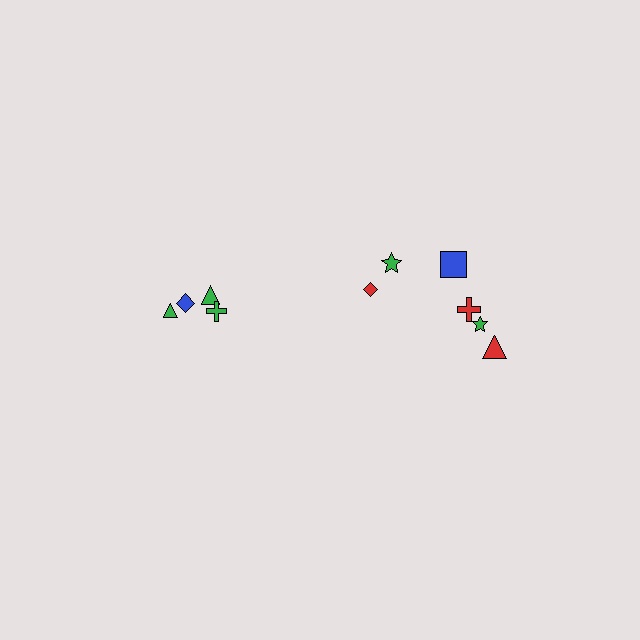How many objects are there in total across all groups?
There are 10 objects.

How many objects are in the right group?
There are 6 objects.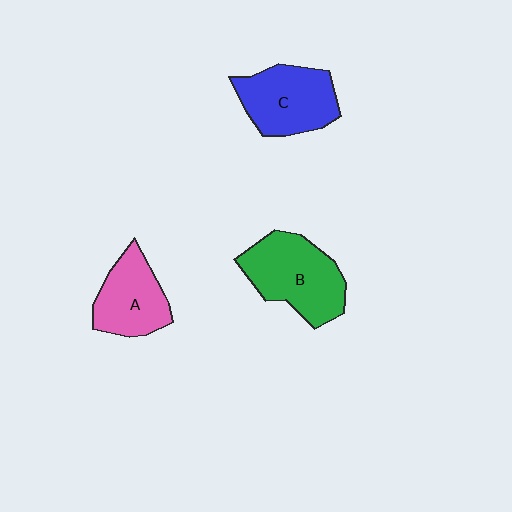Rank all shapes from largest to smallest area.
From largest to smallest: B (green), C (blue), A (pink).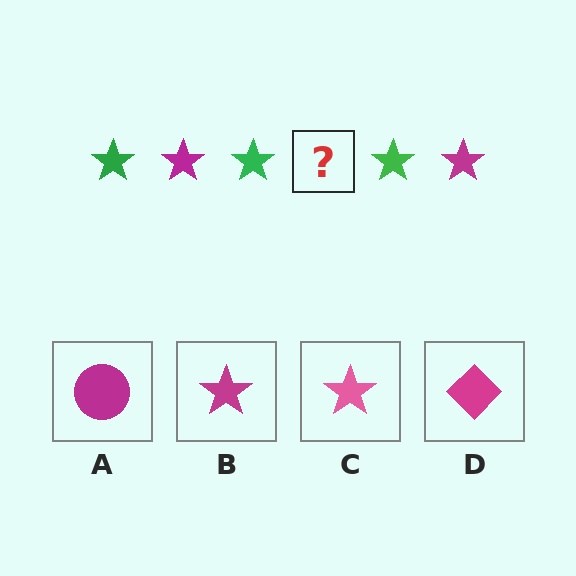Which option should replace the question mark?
Option B.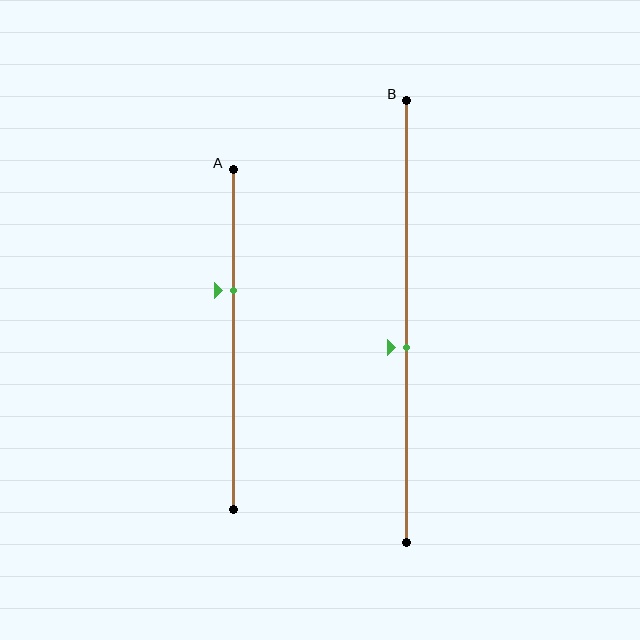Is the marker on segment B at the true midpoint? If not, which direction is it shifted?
No, the marker on segment B is shifted downward by about 6% of the segment length.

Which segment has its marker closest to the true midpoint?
Segment B has its marker closest to the true midpoint.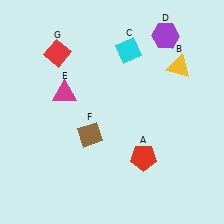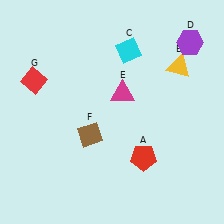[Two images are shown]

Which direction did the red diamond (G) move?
The red diamond (G) moved down.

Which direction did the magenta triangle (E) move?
The magenta triangle (E) moved right.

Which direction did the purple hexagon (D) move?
The purple hexagon (D) moved right.